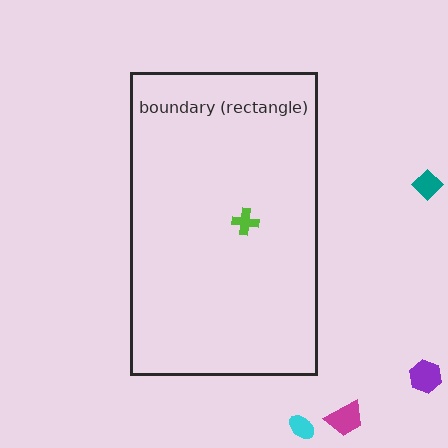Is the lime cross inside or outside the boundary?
Inside.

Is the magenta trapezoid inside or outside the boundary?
Outside.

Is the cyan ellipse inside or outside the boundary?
Outside.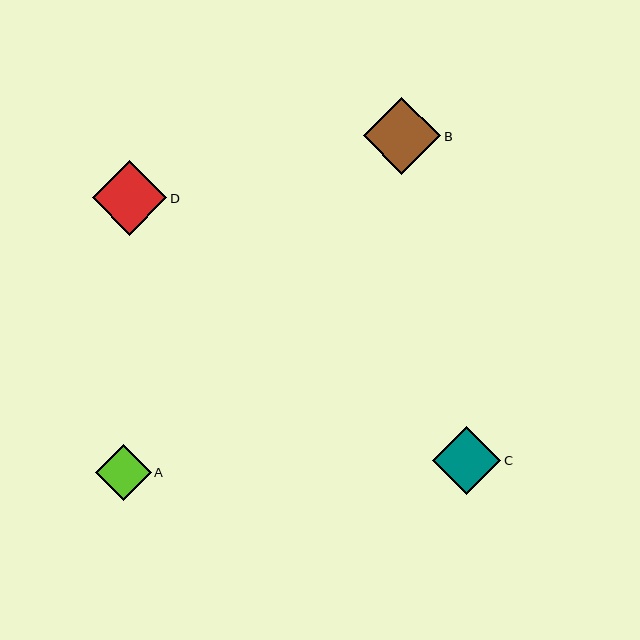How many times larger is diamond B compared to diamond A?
Diamond B is approximately 1.4 times the size of diamond A.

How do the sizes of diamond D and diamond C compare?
Diamond D and diamond C are approximately the same size.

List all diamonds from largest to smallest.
From largest to smallest: B, D, C, A.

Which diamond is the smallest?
Diamond A is the smallest with a size of approximately 56 pixels.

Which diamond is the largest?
Diamond B is the largest with a size of approximately 77 pixels.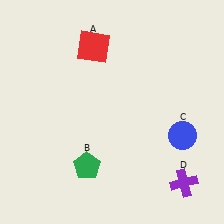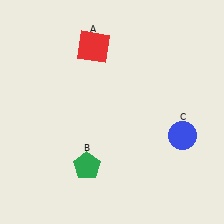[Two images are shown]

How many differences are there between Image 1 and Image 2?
There is 1 difference between the two images.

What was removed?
The purple cross (D) was removed in Image 2.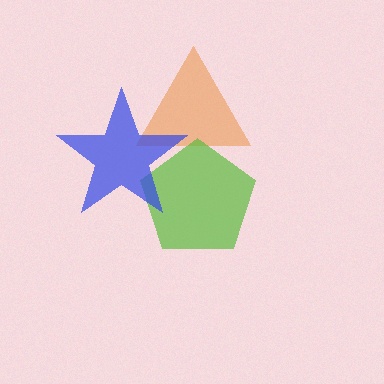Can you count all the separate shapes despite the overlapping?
Yes, there are 3 separate shapes.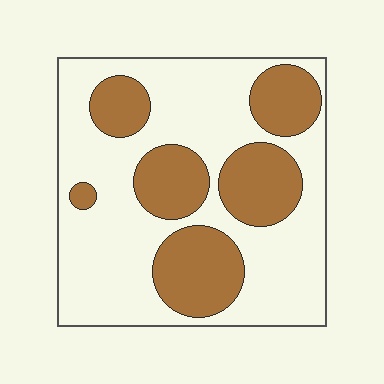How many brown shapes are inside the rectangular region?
6.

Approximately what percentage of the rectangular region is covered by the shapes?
Approximately 35%.